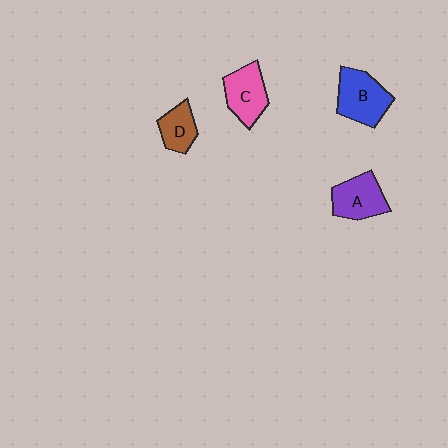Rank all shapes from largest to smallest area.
From largest to smallest: B (blue), C (pink), A (purple), D (brown).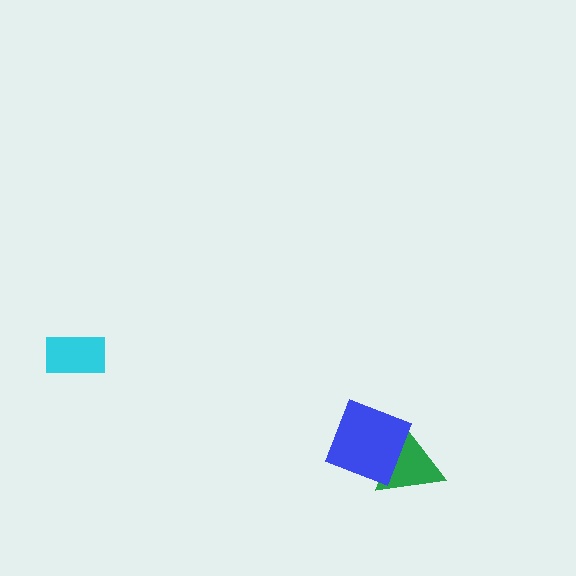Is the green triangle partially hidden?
Yes, it is partially covered by another shape.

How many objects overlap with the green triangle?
1 object overlaps with the green triangle.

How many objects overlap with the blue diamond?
1 object overlaps with the blue diamond.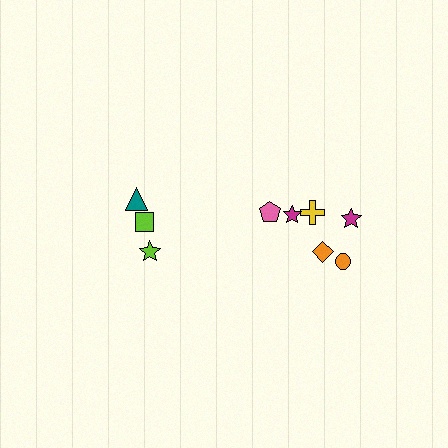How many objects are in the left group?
There are 3 objects.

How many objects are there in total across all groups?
There are 9 objects.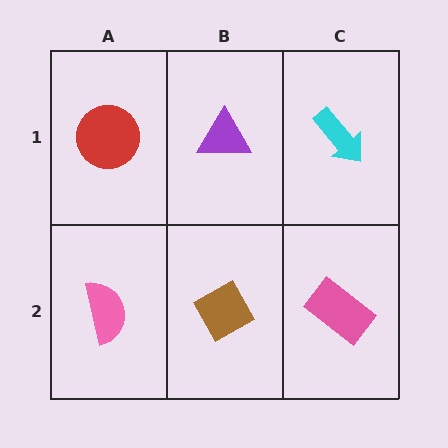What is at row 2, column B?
A brown diamond.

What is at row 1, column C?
A cyan arrow.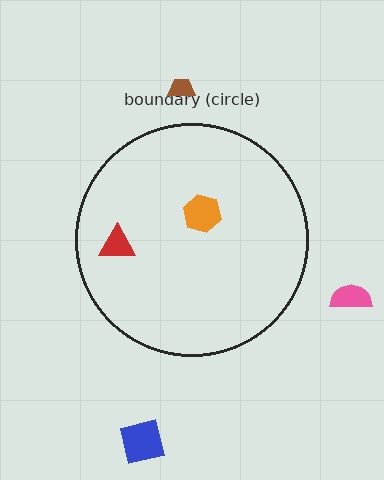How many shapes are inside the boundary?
2 inside, 3 outside.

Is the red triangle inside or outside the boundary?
Inside.